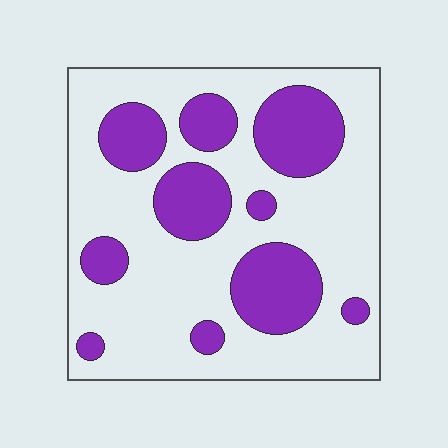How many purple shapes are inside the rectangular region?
10.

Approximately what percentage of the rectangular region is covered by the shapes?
Approximately 30%.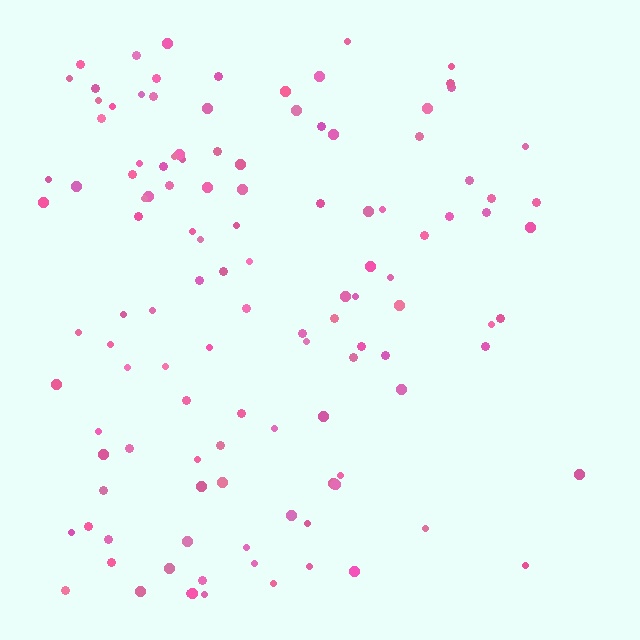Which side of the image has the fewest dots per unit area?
The right.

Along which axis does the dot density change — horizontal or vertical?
Horizontal.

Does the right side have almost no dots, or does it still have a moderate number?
Still a moderate number, just noticeably fewer than the left.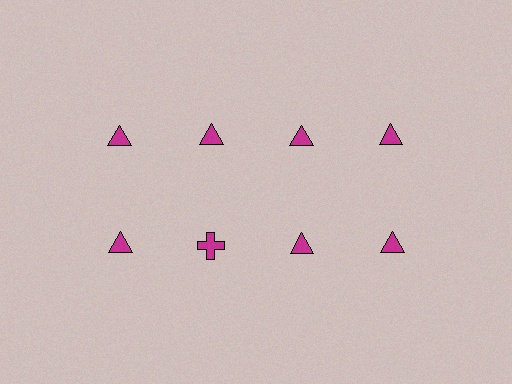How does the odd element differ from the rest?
It has a different shape: cross instead of triangle.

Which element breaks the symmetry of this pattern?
The magenta cross in the second row, second from left column breaks the symmetry. All other shapes are magenta triangles.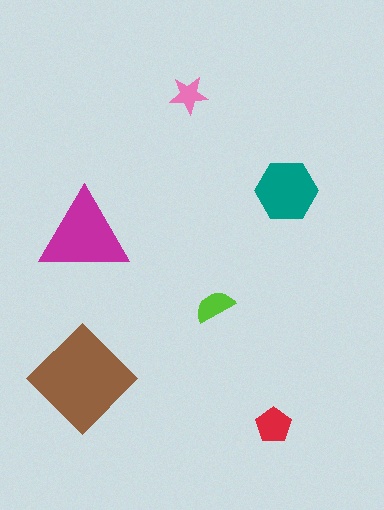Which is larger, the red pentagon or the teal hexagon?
The teal hexagon.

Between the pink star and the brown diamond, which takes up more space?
The brown diamond.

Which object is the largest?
The brown diamond.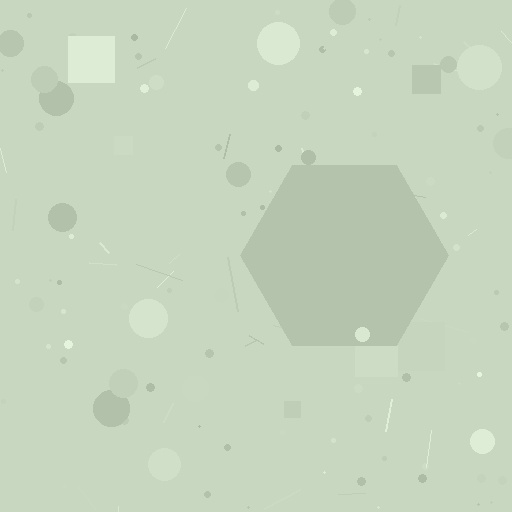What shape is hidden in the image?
A hexagon is hidden in the image.